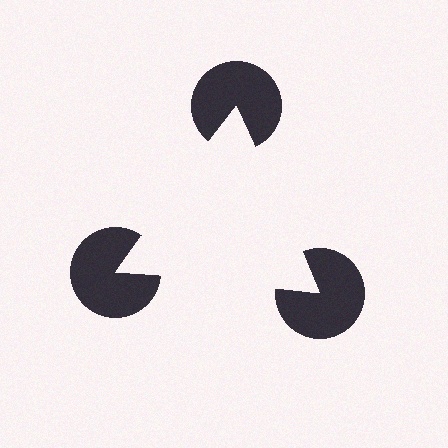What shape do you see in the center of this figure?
An illusory triangle — its edges are inferred from the aligned wedge cuts in the pac-man discs, not physically drawn.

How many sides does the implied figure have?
3 sides.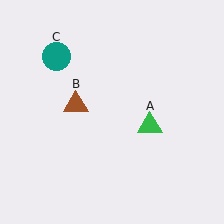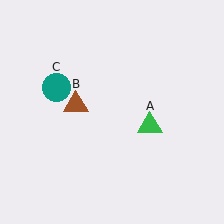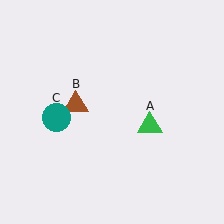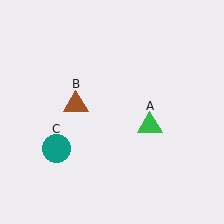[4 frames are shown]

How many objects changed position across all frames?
1 object changed position: teal circle (object C).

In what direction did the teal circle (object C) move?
The teal circle (object C) moved down.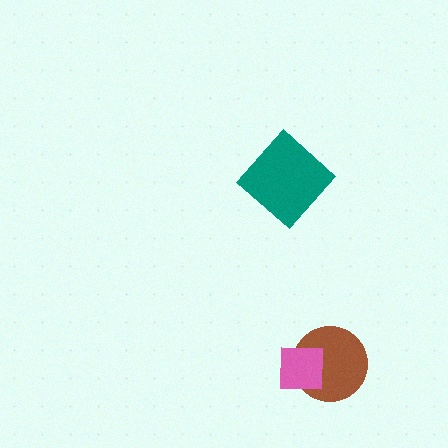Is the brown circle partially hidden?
Yes, it is partially covered by another shape.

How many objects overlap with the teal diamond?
0 objects overlap with the teal diamond.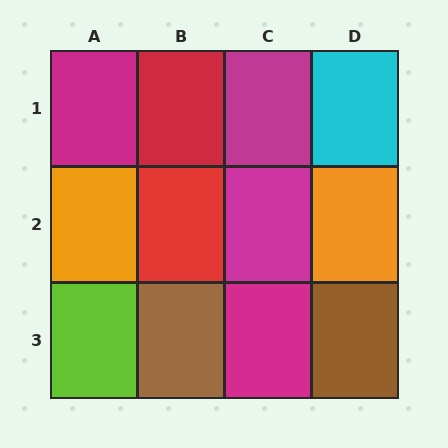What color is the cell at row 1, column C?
Magenta.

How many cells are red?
2 cells are red.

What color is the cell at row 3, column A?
Lime.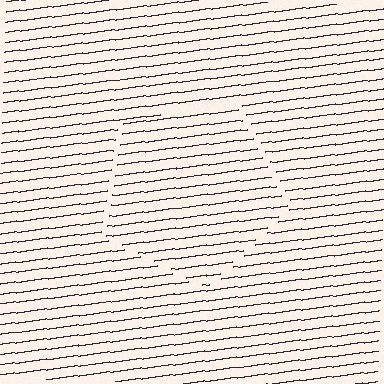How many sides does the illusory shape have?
5 sides — the line-ends trace a pentagon.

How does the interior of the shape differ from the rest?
The interior of the shape contains the same grating, shifted by half a period — the contour is defined by the phase discontinuity where line-ends from the inner and outer gratings abut.